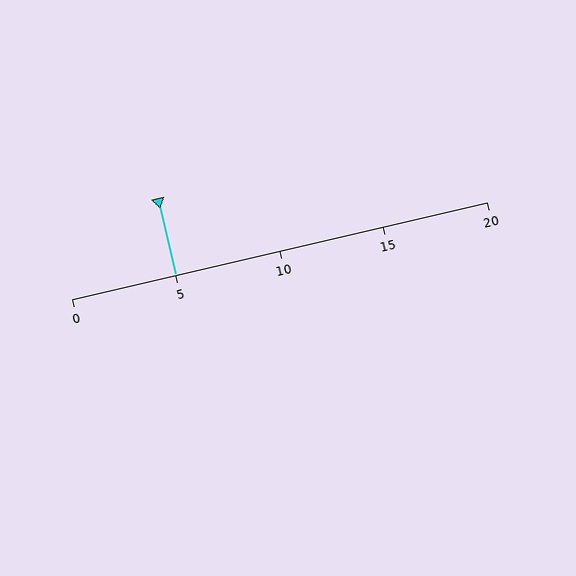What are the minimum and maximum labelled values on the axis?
The axis runs from 0 to 20.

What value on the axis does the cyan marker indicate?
The marker indicates approximately 5.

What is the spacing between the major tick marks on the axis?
The major ticks are spaced 5 apart.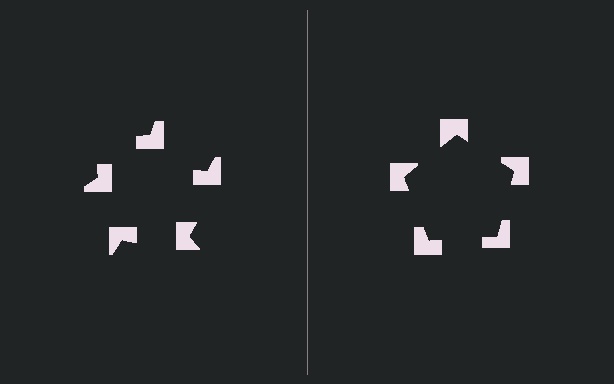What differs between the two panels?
The notched squares are positioned identically on both sides; only the wedge orientations differ. On the right they align to a pentagon; on the left they are misaligned.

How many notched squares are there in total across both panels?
10 — 5 on each side.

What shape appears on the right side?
An illusory pentagon.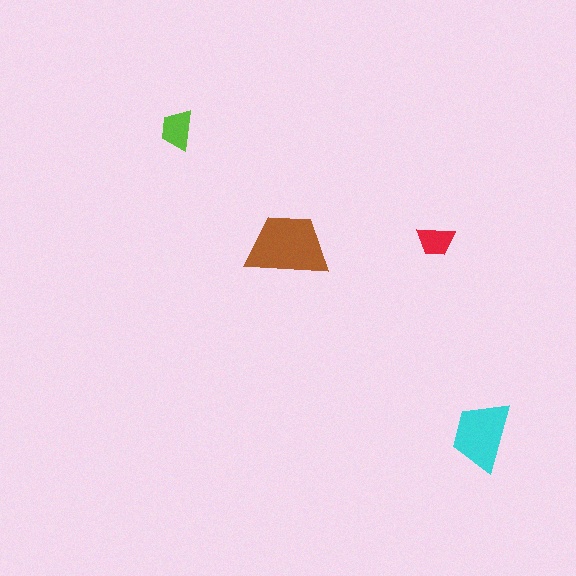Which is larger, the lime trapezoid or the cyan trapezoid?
The cyan one.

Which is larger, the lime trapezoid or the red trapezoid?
The lime one.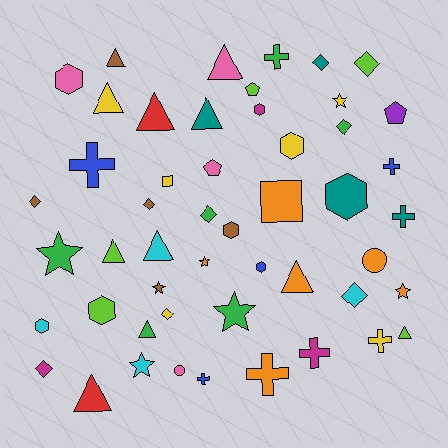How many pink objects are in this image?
There are 4 pink objects.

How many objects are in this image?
There are 50 objects.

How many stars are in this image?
There are 7 stars.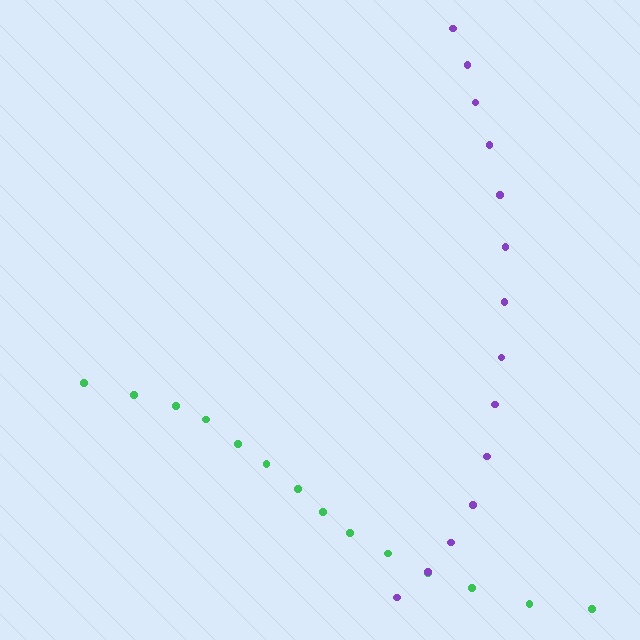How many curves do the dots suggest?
There are 2 distinct paths.